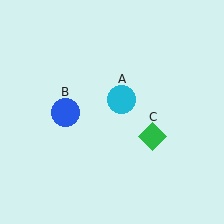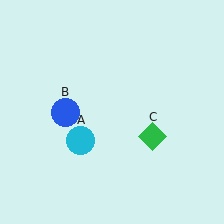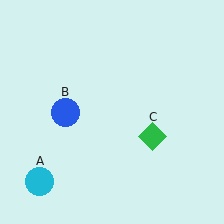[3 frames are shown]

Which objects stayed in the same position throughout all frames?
Blue circle (object B) and green diamond (object C) remained stationary.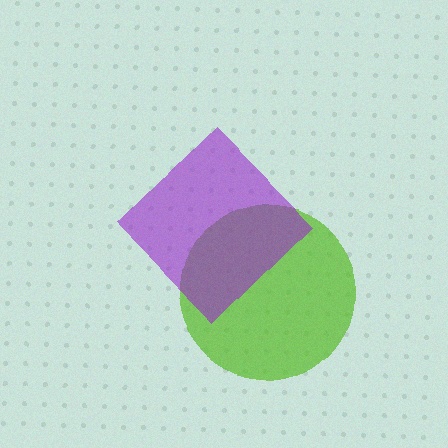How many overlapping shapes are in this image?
There are 2 overlapping shapes in the image.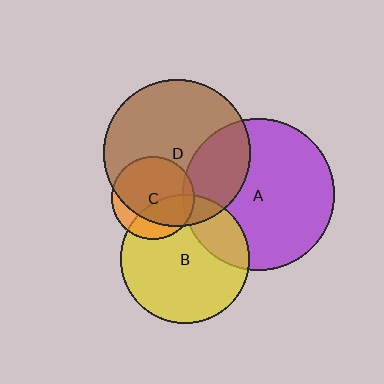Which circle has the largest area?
Circle A (purple).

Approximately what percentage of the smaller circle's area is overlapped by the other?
Approximately 80%.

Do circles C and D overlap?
Yes.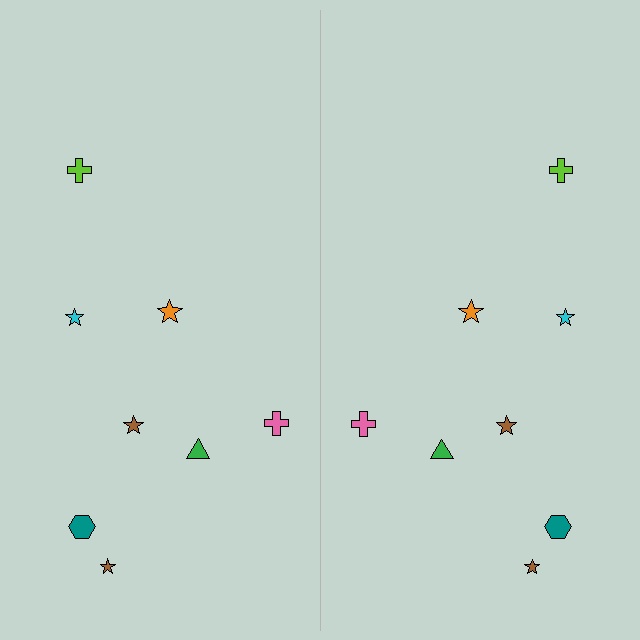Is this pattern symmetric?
Yes, this pattern has bilateral (reflection) symmetry.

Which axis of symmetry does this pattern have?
The pattern has a vertical axis of symmetry running through the center of the image.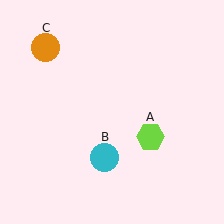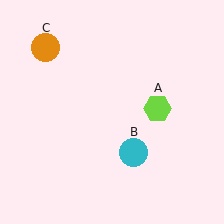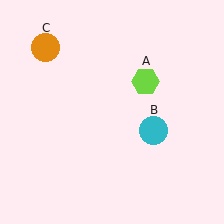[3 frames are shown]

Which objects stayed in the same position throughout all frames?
Orange circle (object C) remained stationary.